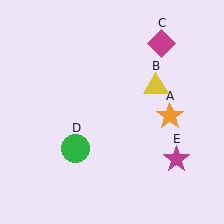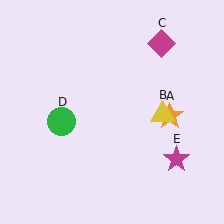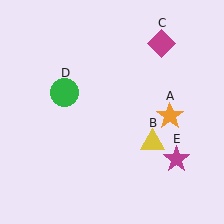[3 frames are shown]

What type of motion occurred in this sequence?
The yellow triangle (object B), green circle (object D) rotated clockwise around the center of the scene.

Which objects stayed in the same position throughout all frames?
Orange star (object A) and magenta diamond (object C) and magenta star (object E) remained stationary.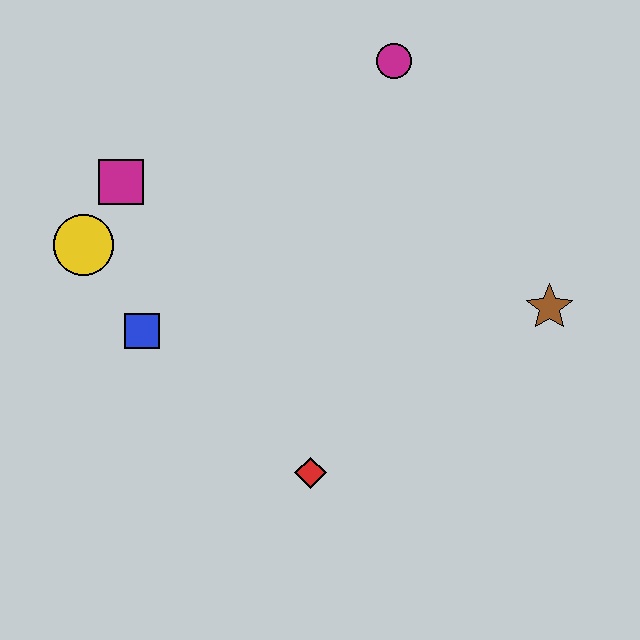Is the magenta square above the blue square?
Yes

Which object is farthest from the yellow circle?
The brown star is farthest from the yellow circle.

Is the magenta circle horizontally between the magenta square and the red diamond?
No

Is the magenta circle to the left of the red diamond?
No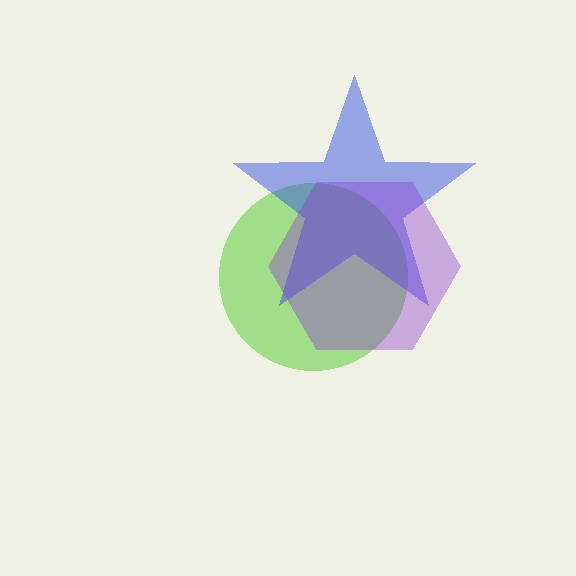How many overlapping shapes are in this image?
There are 3 overlapping shapes in the image.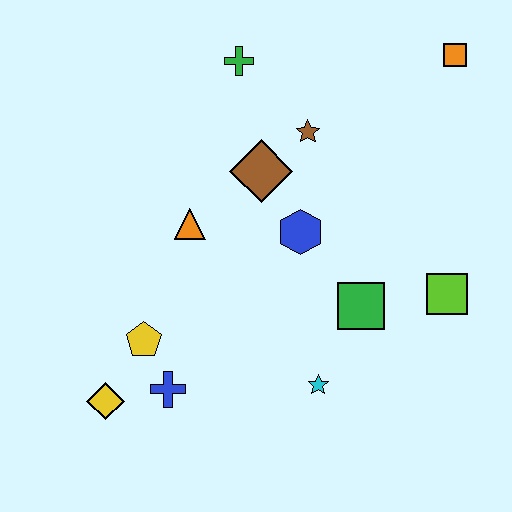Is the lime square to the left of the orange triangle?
No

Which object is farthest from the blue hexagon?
The yellow diamond is farthest from the blue hexagon.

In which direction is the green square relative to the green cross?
The green square is below the green cross.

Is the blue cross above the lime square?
No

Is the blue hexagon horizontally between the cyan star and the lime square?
No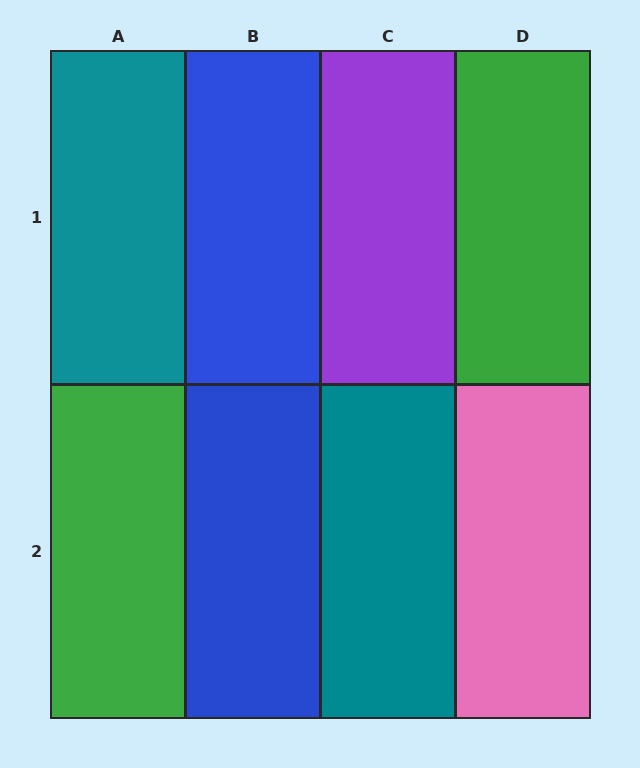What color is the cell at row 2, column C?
Teal.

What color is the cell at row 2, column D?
Pink.